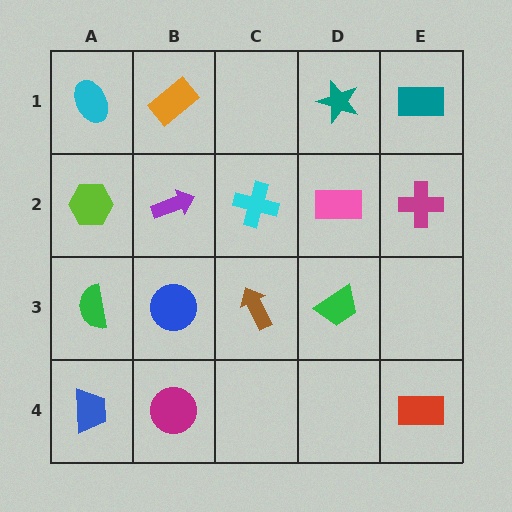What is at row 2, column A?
A lime hexagon.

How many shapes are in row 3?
4 shapes.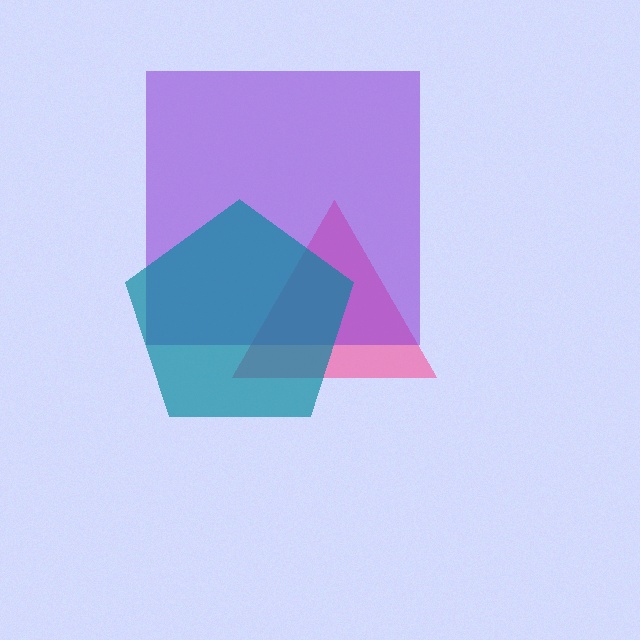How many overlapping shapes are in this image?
There are 3 overlapping shapes in the image.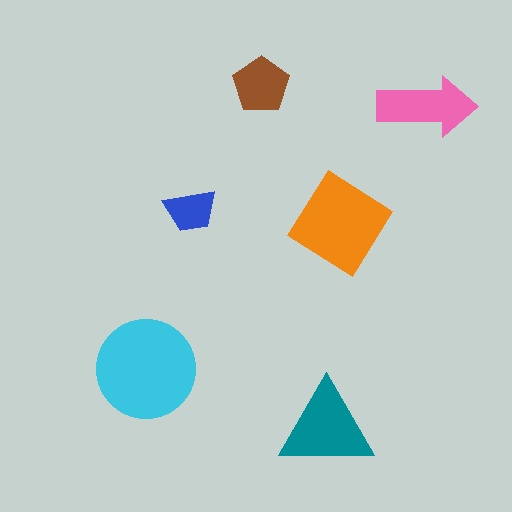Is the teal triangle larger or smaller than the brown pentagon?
Larger.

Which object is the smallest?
The blue trapezoid.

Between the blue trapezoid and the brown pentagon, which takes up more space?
The brown pentagon.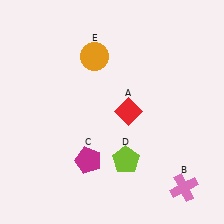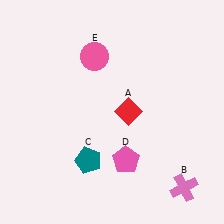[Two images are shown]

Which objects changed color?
C changed from magenta to teal. D changed from lime to pink. E changed from orange to pink.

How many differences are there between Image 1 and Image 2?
There are 3 differences between the two images.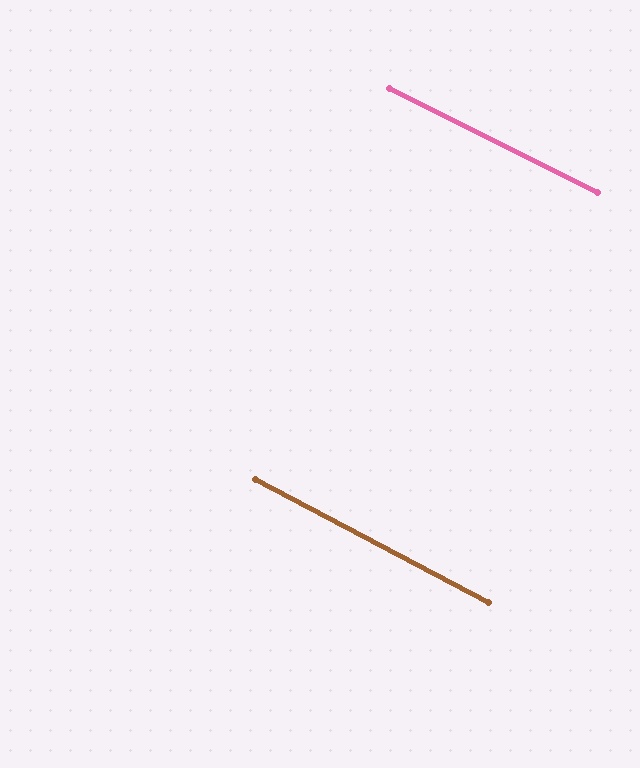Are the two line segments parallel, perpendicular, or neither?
Parallel — their directions differ by only 1.1°.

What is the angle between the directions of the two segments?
Approximately 1 degree.